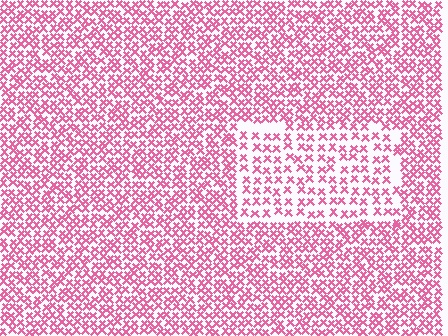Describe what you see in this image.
The image contains small pink elements arranged at two different densities. A rectangle-shaped region is visible where the elements are less densely packed than the surrounding area.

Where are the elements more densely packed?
The elements are more densely packed outside the rectangle boundary.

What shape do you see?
I see a rectangle.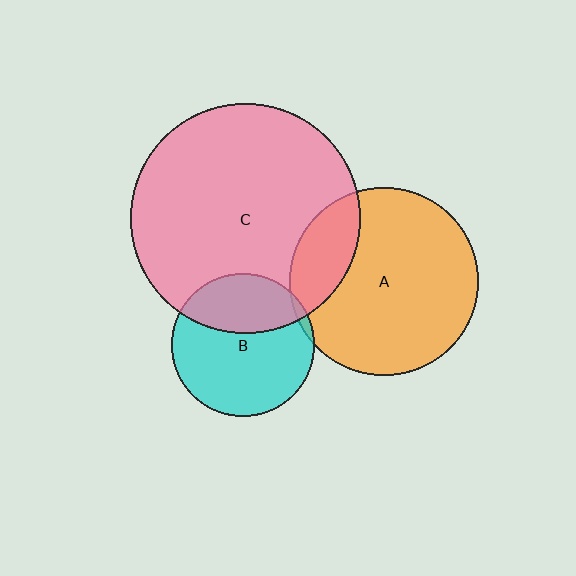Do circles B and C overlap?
Yes.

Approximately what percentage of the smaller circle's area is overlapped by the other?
Approximately 35%.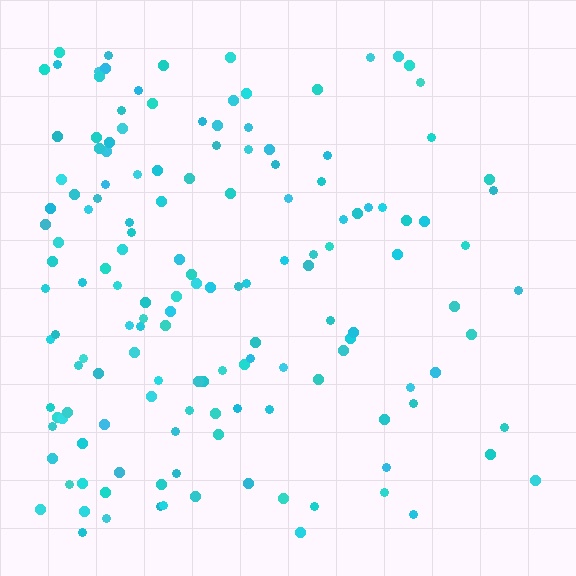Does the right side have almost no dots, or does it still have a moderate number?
Still a moderate number, just noticeably fewer than the left.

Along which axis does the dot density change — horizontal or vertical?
Horizontal.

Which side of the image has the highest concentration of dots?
The left.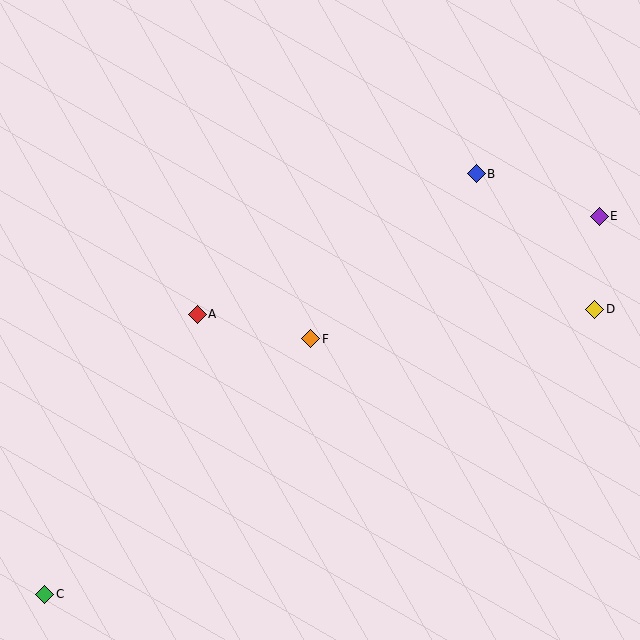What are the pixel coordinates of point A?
Point A is at (197, 314).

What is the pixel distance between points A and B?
The distance between A and B is 313 pixels.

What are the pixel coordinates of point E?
Point E is at (599, 216).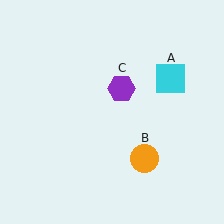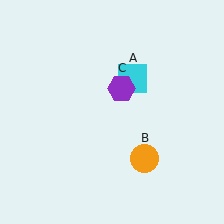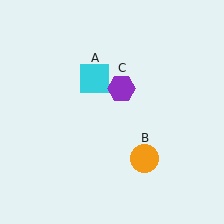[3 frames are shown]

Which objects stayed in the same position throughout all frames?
Orange circle (object B) and purple hexagon (object C) remained stationary.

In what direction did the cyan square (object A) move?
The cyan square (object A) moved left.